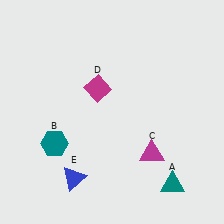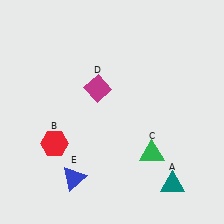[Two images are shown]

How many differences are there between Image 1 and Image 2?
There are 2 differences between the two images.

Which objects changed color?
B changed from teal to red. C changed from magenta to green.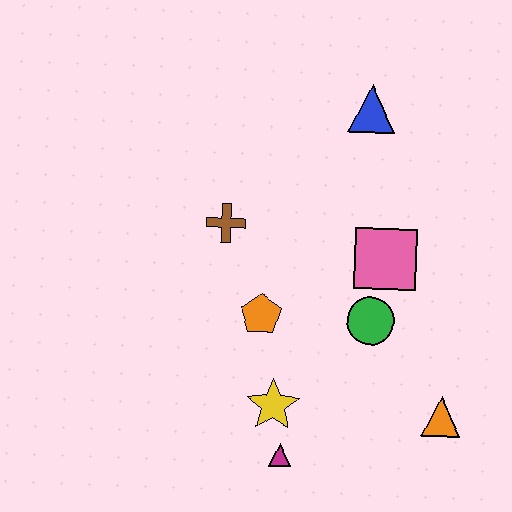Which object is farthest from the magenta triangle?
The blue triangle is farthest from the magenta triangle.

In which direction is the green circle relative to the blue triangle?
The green circle is below the blue triangle.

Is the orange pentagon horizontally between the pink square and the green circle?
No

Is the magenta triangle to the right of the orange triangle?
No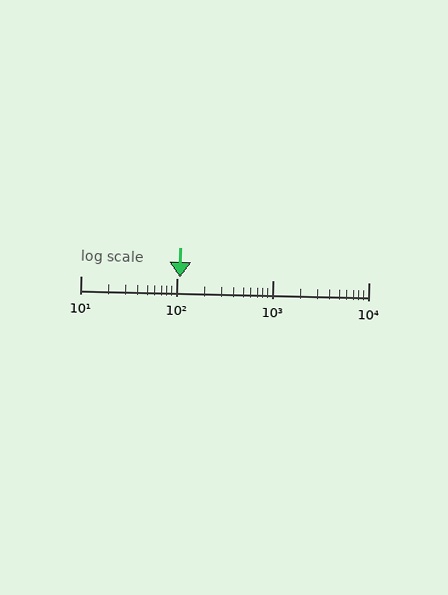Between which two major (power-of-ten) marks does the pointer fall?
The pointer is between 100 and 1000.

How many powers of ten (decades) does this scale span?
The scale spans 3 decades, from 10 to 10000.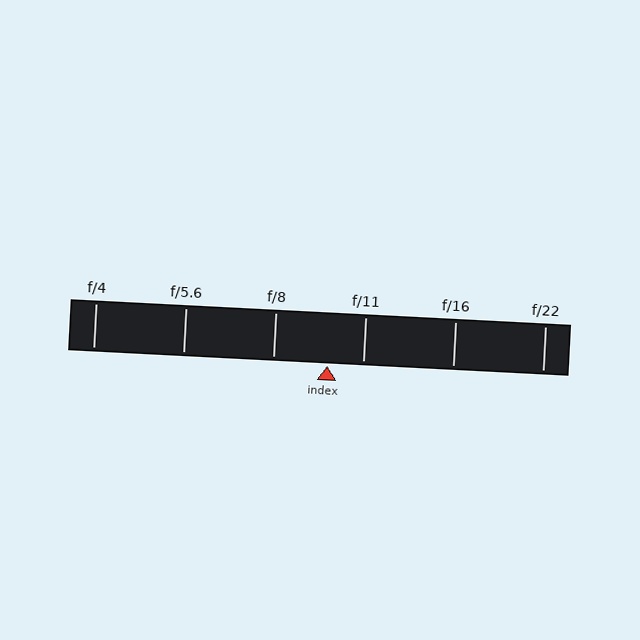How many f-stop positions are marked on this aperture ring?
There are 6 f-stop positions marked.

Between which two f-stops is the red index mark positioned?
The index mark is between f/8 and f/11.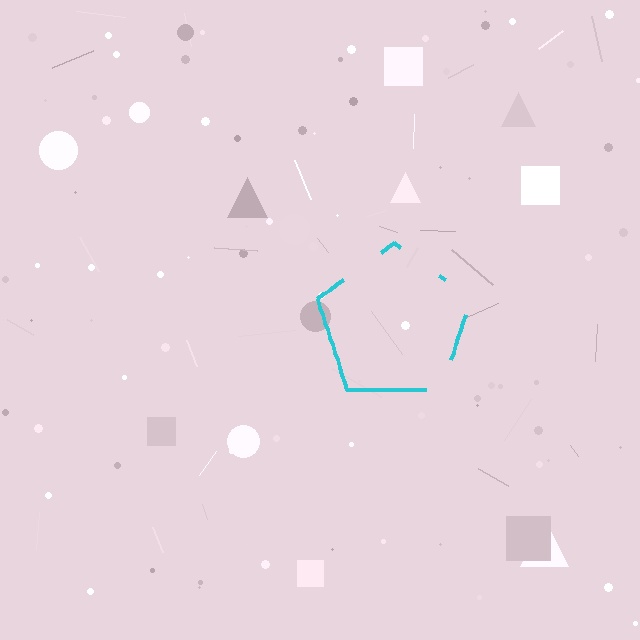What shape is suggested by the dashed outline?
The dashed outline suggests a pentagon.